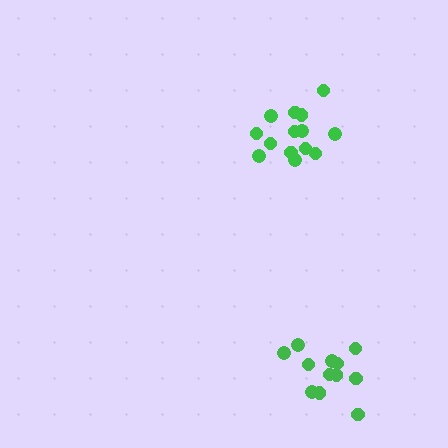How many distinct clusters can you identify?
There are 2 distinct clusters.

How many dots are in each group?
Group 1: 14 dots, Group 2: 12 dots (26 total).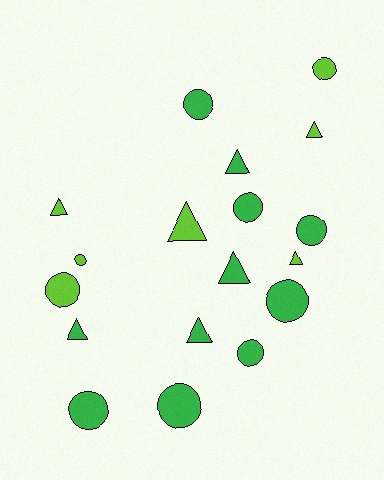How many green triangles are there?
There are 4 green triangles.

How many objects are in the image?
There are 18 objects.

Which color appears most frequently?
Green, with 11 objects.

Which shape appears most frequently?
Circle, with 10 objects.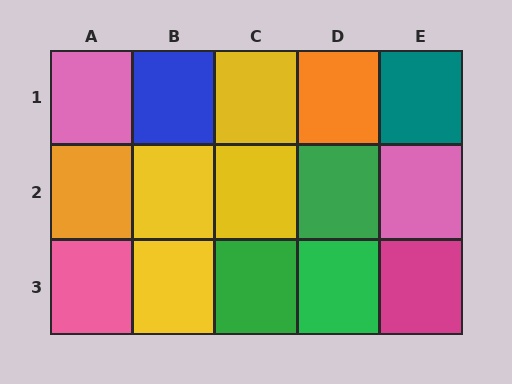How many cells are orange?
2 cells are orange.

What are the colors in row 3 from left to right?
Pink, yellow, green, green, magenta.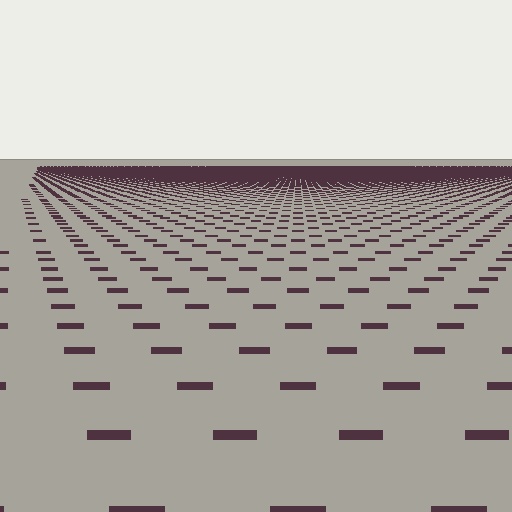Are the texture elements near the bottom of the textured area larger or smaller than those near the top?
Larger. Near the bottom, elements are closer to the viewer and appear at a bigger on-screen size.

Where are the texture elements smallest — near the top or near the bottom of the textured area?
Near the top.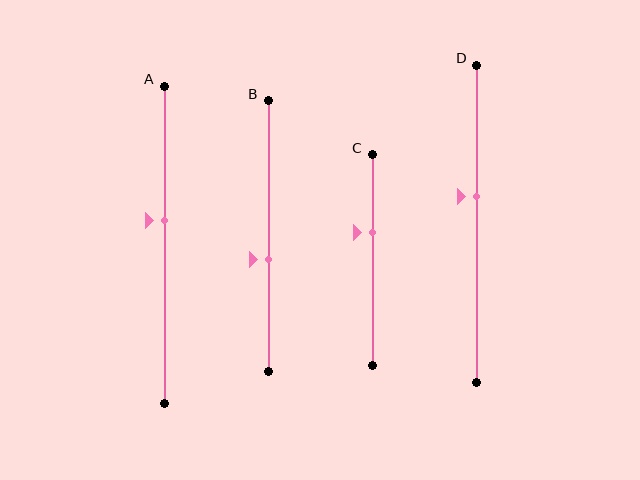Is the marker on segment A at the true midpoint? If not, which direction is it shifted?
No, the marker on segment A is shifted upward by about 8% of the segment length.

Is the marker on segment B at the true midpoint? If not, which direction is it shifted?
No, the marker on segment B is shifted downward by about 8% of the segment length.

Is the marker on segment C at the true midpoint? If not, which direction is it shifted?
No, the marker on segment C is shifted upward by about 13% of the segment length.